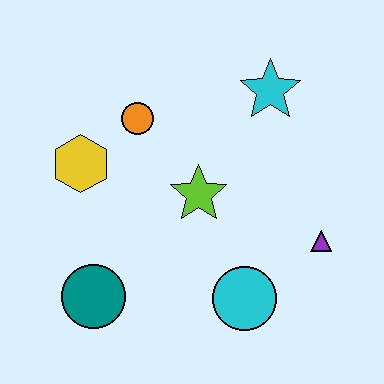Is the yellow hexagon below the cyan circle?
No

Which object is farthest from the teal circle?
The cyan star is farthest from the teal circle.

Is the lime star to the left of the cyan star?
Yes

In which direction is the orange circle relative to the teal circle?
The orange circle is above the teal circle.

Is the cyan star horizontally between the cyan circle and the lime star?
No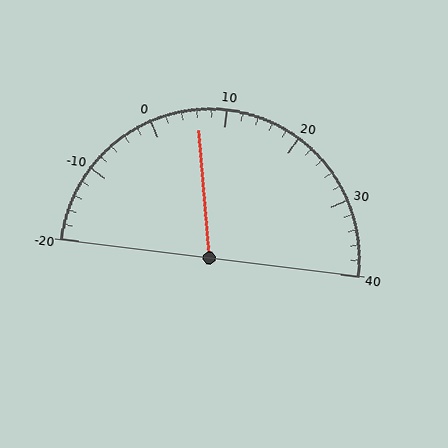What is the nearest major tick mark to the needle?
The nearest major tick mark is 10.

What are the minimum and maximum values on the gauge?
The gauge ranges from -20 to 40.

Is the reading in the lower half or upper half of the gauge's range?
The reading is in the lower half of the range (-20 to 40).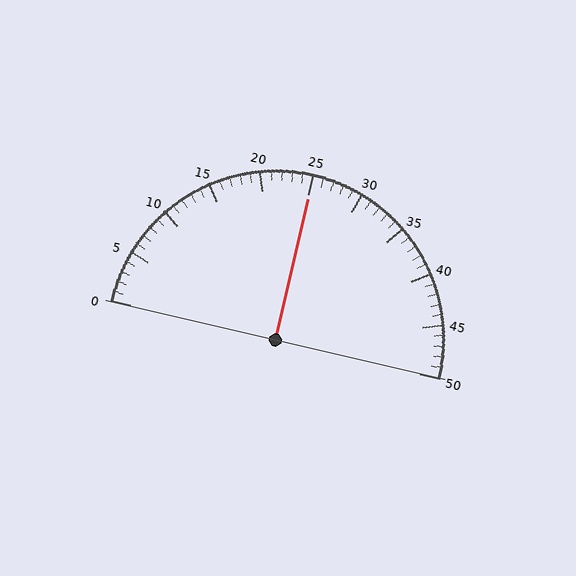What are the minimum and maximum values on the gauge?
The gauge ranges from 0 to 50.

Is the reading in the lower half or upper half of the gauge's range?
The reading is in the upper half of the range (0 to 50).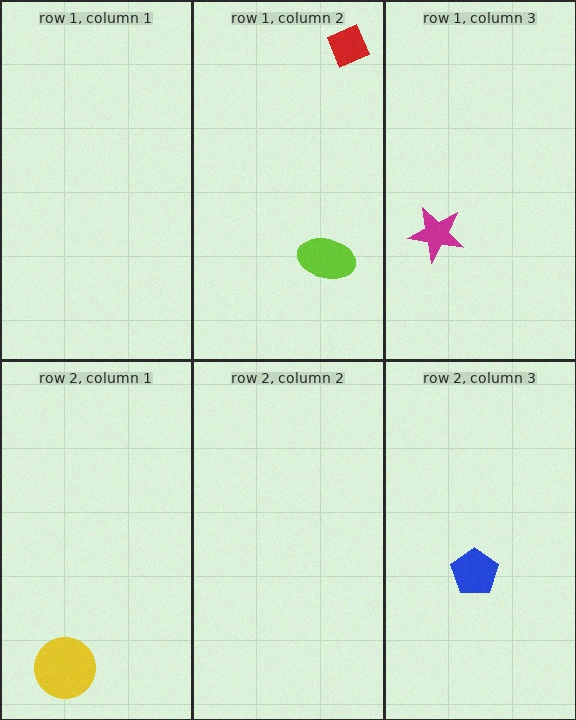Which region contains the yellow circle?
The row 2, column 1 region.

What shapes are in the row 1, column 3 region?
The magenta star.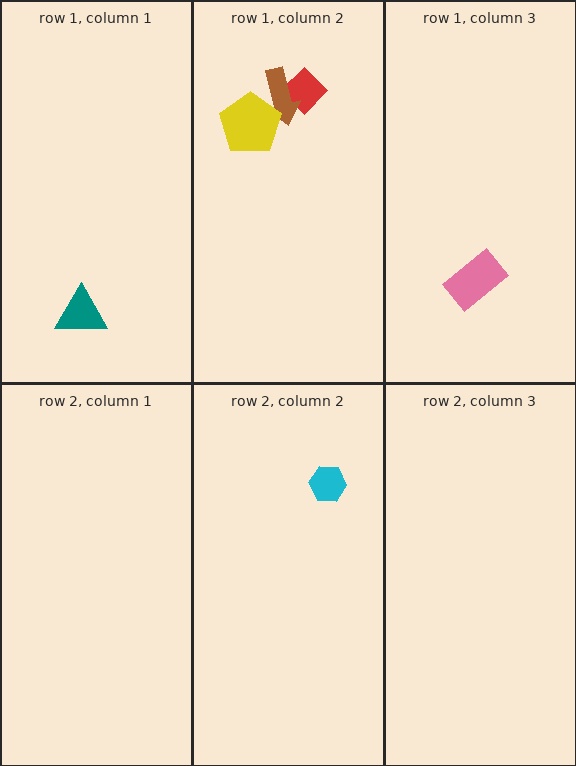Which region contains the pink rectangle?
The row 1, column 3 region.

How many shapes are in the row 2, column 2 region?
1.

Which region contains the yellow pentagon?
The row 1, column 2 region.